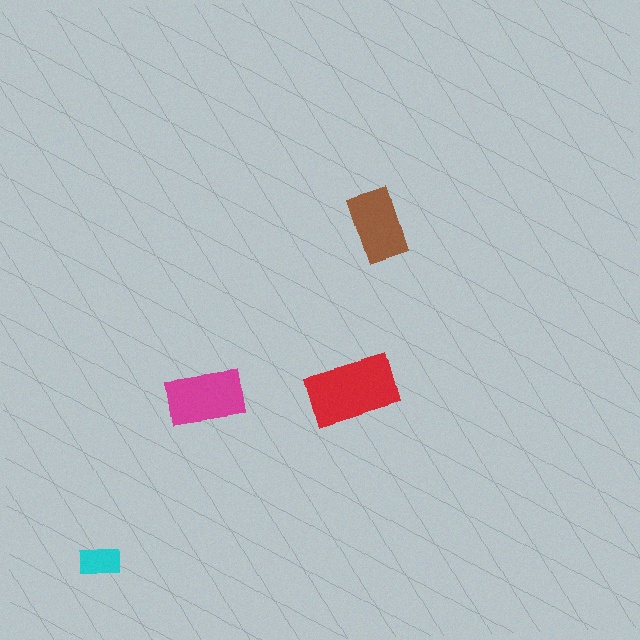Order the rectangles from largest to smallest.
the red one, the magenta one, the brown one, the cyan one.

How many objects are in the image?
There are 4 objects in the image.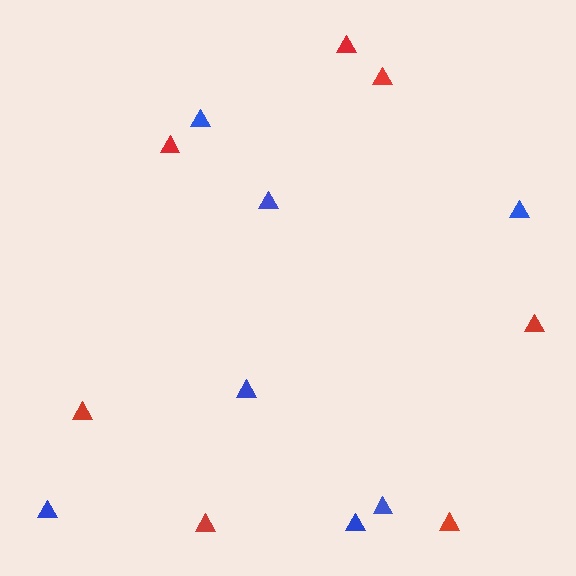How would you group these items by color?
There are 2 groups: one group of red triangles (7) and one group of blue triangles (7).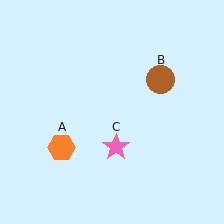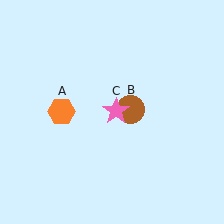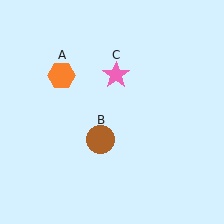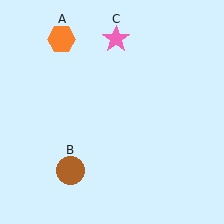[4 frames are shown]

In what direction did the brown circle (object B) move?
The brown circle (object B) moved down and to the left.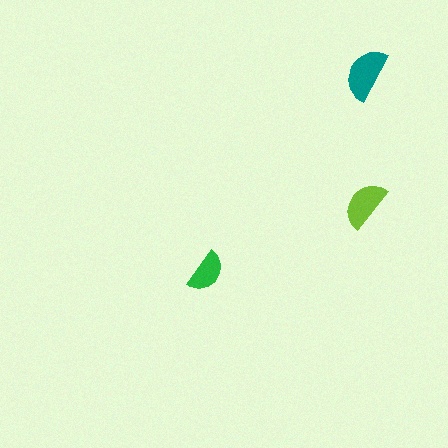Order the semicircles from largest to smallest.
the teal one, the lime one, the green one.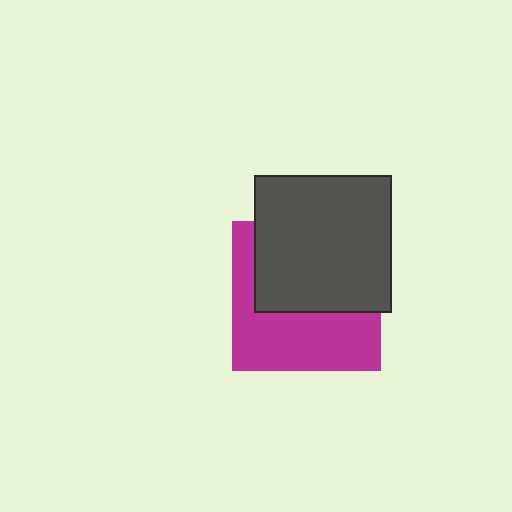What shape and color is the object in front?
The object in front is a dark gray square.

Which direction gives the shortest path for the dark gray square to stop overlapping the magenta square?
Moving up gives the shortest separation.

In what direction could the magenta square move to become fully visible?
The magenta square could move down. That would shift it out from behind the dark gray square entirely.